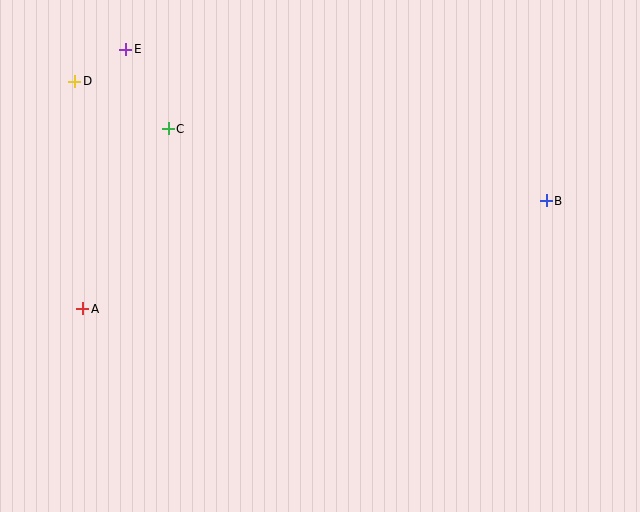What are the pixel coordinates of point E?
Point E is at (126, 49).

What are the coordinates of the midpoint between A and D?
The midpoint between A and D is at (79, 195).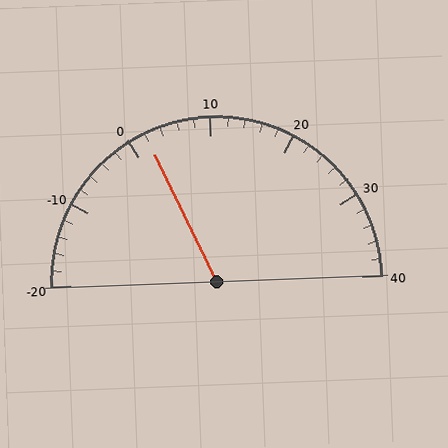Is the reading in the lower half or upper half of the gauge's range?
The reading is in the lower half of the range (-20 to 40).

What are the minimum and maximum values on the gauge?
The gauge ranges from -20 to 40.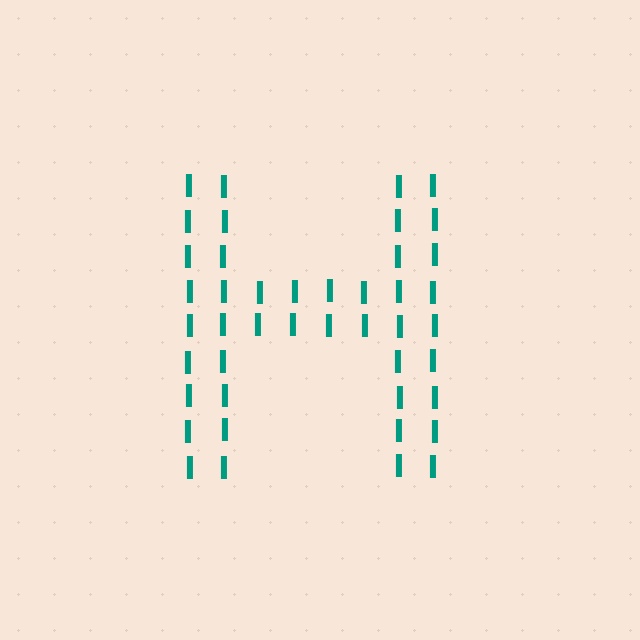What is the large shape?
The large shape is the letter H.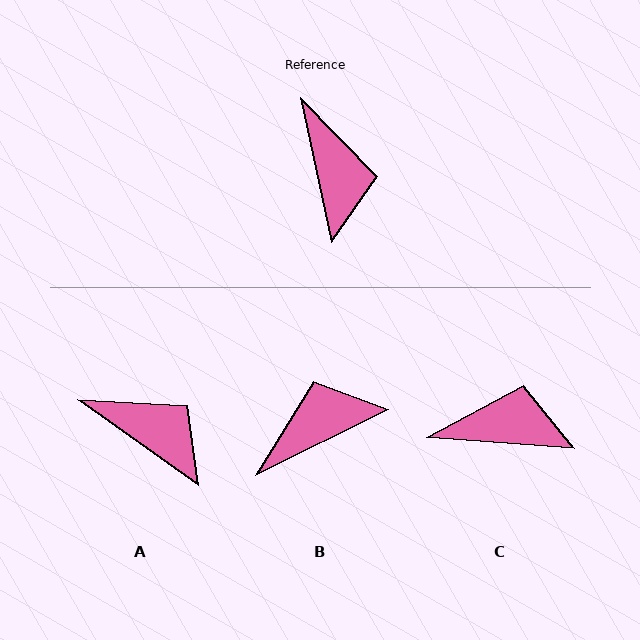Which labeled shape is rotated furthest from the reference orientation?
B, about 104 degrees away.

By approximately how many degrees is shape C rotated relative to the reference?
Approximately 74 degrees counter-clockwise.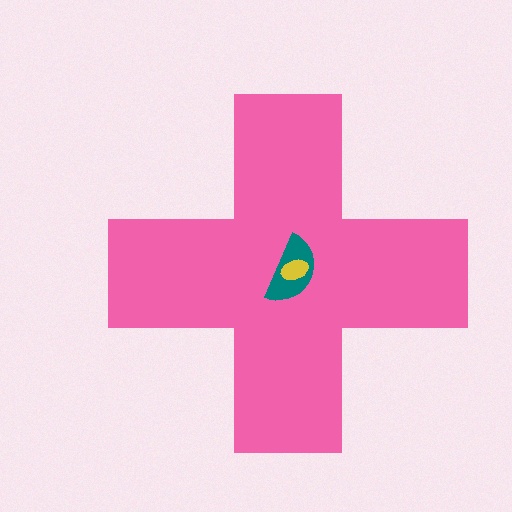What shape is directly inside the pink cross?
The teal semicircle.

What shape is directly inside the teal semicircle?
The yellow ellipse.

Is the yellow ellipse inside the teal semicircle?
Yes.